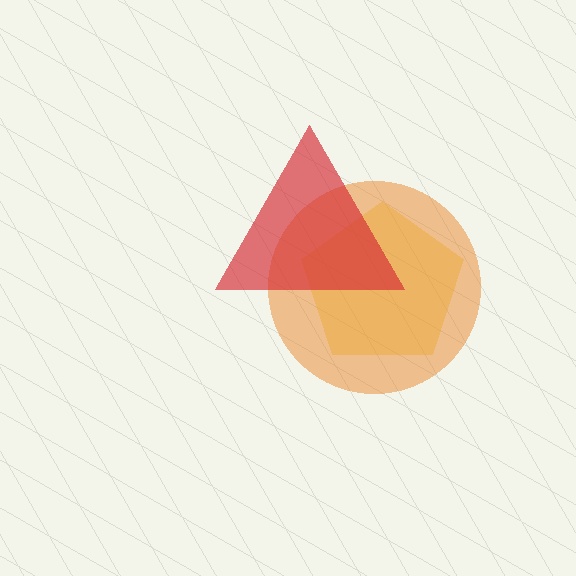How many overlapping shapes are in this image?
There are 3 overlapping shapes in the image.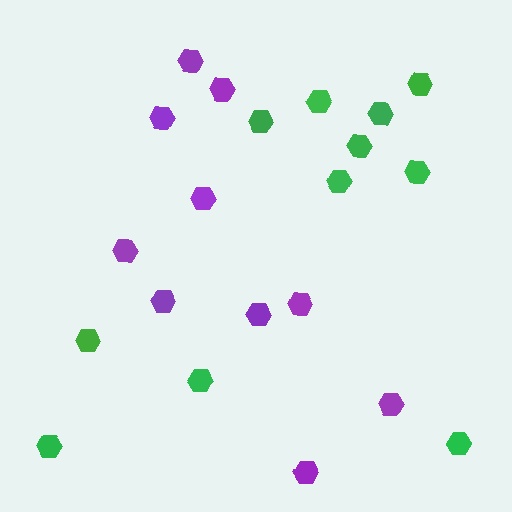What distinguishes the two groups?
There are 2 groups: one group of green hexagons (11) and one group of purple hexagons (10).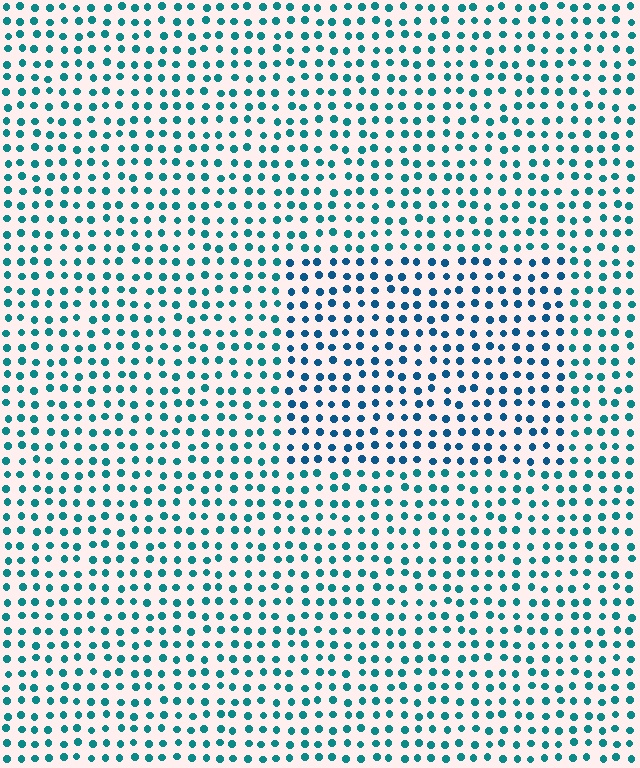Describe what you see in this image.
The image is filled with small teal elements in a uniform arrangement. A rectangle-shaped region is visible where the elements are tinted to a slightly different hue, forming a subtle color boundary.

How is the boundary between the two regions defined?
The boundary is defined purely by a slight shift in hue (about 25 degrees). Spacing, size, and orientation are identical on both sides.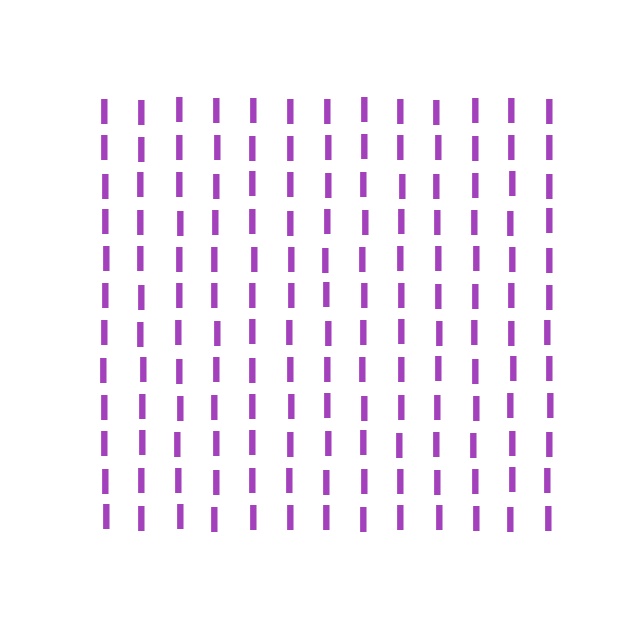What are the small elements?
The small elements are letter I's.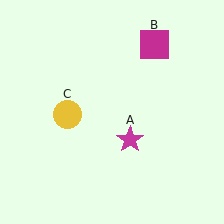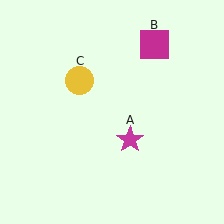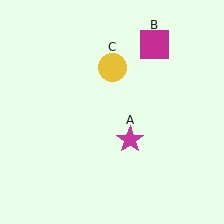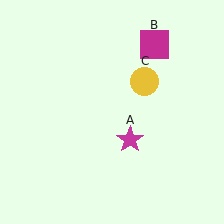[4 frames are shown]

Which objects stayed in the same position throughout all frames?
Magenta star (object A) and magenta square (object B) remained stationary.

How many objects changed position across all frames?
1 object changed position: yellow circle (object C).